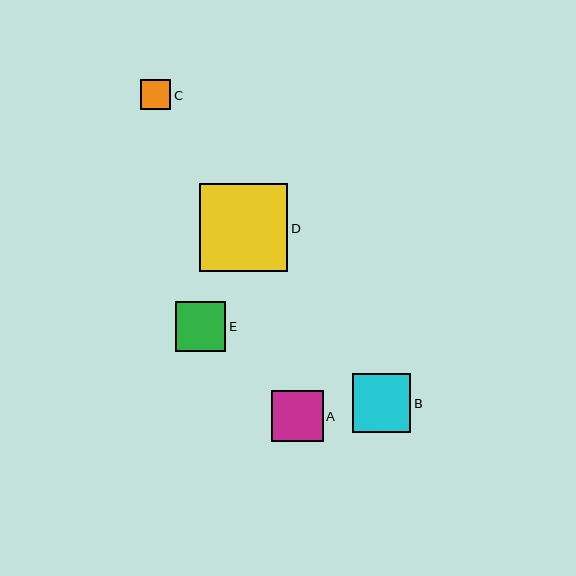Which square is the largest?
Square D is the largest with a size of approximately 88 pixels.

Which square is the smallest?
Square C is the smallest with a size of approximately 30 pixels.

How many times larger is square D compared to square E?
Square D is approximately 1.8 times the size of square E.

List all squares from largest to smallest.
From largest to smallest: D, B, A, E, C.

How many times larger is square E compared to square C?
Square E is approximately 1.7 times the size of square C.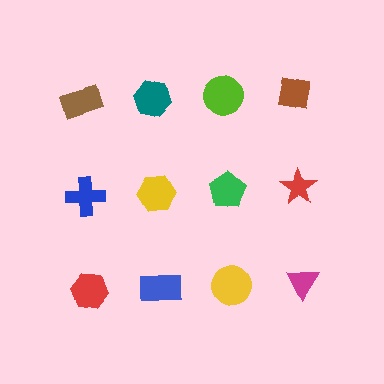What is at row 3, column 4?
A magenta triangle.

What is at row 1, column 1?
A brown rectangle.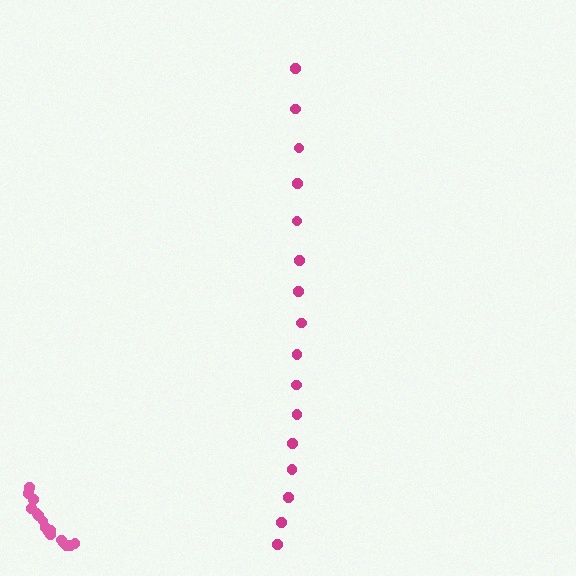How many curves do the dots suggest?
There are 2 distinct paths.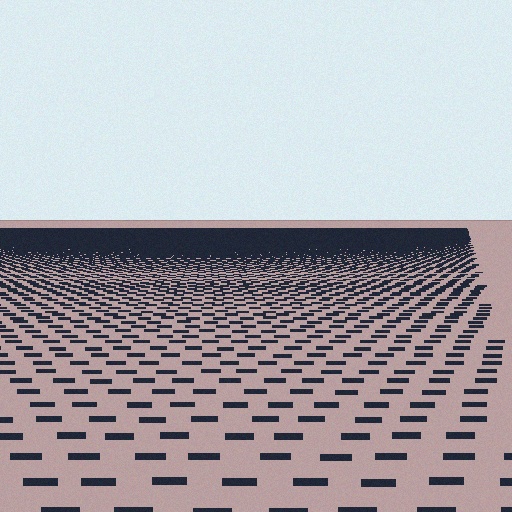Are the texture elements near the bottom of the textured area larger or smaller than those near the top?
Larger. Near the bottom, elements are closer to the viewer and appear at a bigger on-screen size.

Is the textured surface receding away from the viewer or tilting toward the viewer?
The surface is receding away from the viewer. Texture elements get smaller and denser toward the top.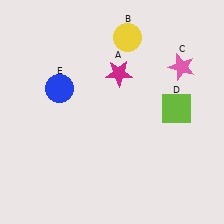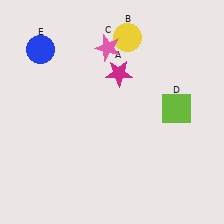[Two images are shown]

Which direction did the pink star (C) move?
The pink star (C) moved left.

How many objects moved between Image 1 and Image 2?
2 objects moved between the two images.